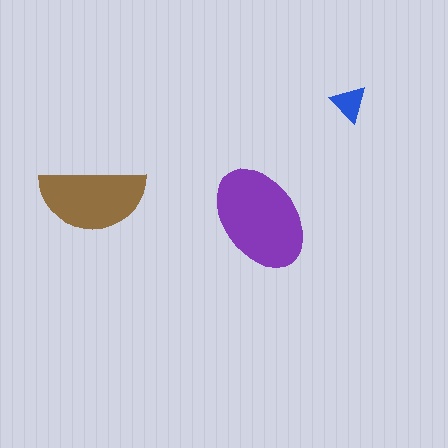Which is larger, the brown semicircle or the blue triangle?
The brown semicircle.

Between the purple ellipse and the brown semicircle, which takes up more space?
The purple ellipse.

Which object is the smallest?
The blue triangle.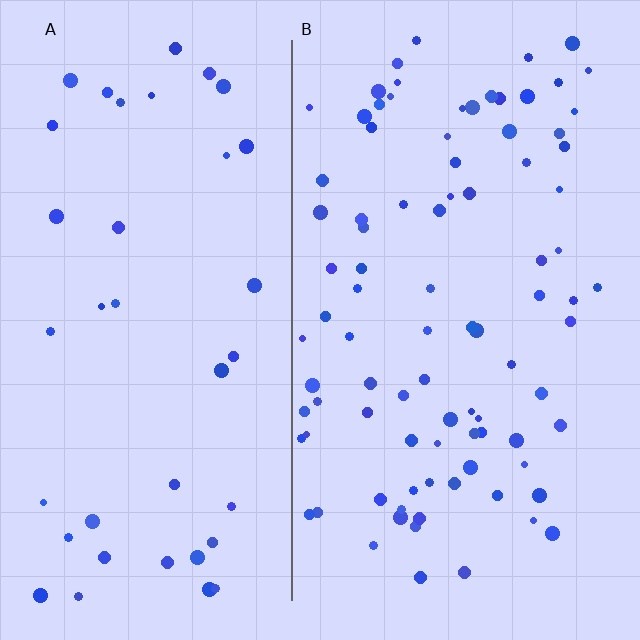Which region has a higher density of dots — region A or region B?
B (the right).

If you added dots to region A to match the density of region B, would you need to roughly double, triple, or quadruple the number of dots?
Approximately double.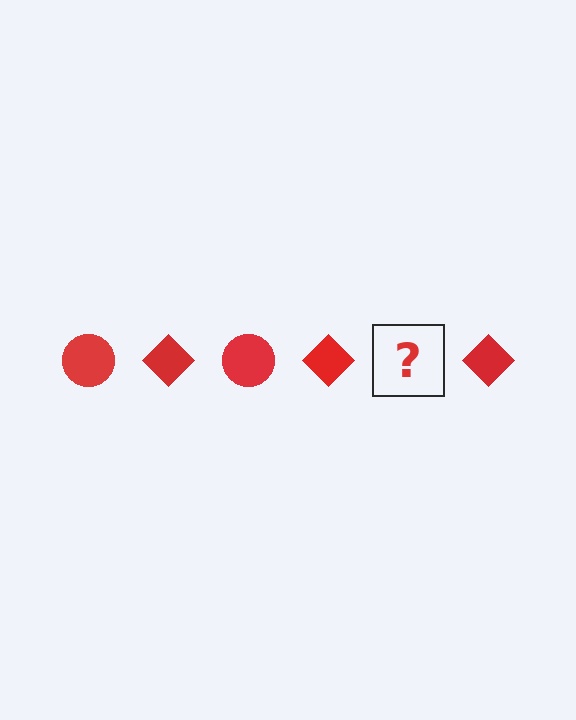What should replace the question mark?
The question mark should be replaced with a red circle.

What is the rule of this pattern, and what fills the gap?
The rule is that the pattern cycles through circle, diamond shapes in red. The gap should be filled with a red circle.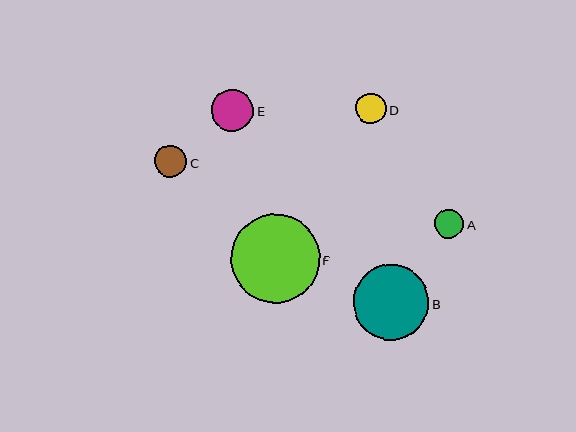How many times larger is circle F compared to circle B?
Circle F is approximately 1.2 times the size of circle B.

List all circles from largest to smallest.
From largest to smallest: F, B, E, C, D, A.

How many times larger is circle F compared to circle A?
Circle F is approximately 3.0 times the size of circle A.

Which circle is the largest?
Circle F is the largest with a size of approximately 89 pixels.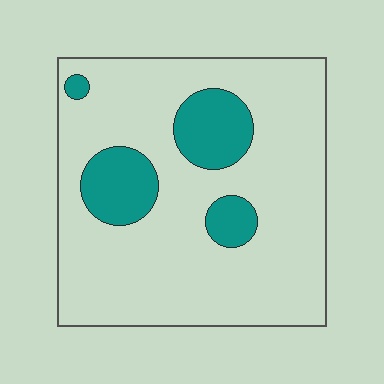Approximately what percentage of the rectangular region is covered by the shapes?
Approximately 20%.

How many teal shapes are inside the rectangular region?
4.